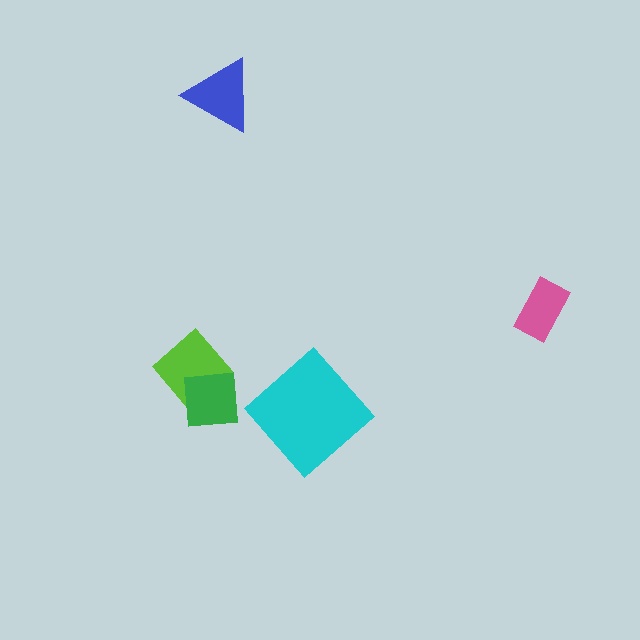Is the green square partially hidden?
No, no other shape covers it.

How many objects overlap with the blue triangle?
0 objects overlap with the blue triangle.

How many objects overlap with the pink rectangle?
0 objects overlap with the pink rectangle.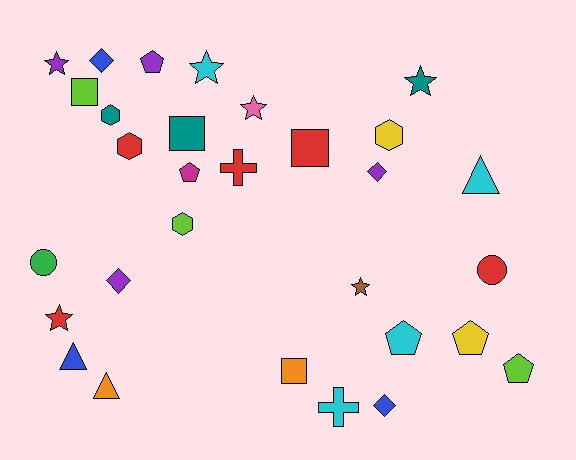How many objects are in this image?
There are 30 objects.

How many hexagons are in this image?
There are 4 hexagons.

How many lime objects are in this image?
There are 3 lime objects.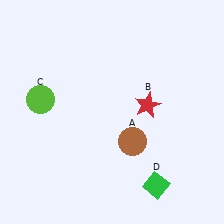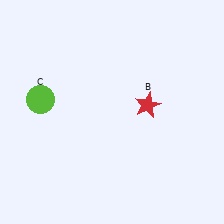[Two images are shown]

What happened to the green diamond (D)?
The green diamond (D) was removed in Image 2. It was in the bottom-right area of Image 1.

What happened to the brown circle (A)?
The brown circle (A) was removed in Image 2. It was in the bottom-right area of Image 1.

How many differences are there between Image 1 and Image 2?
There are 2 differences between the two images.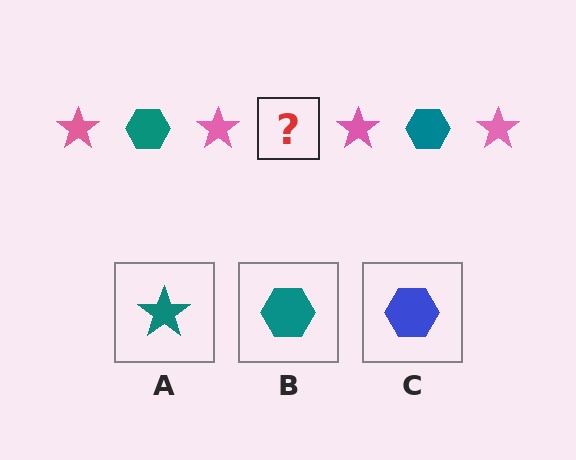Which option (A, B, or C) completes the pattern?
B.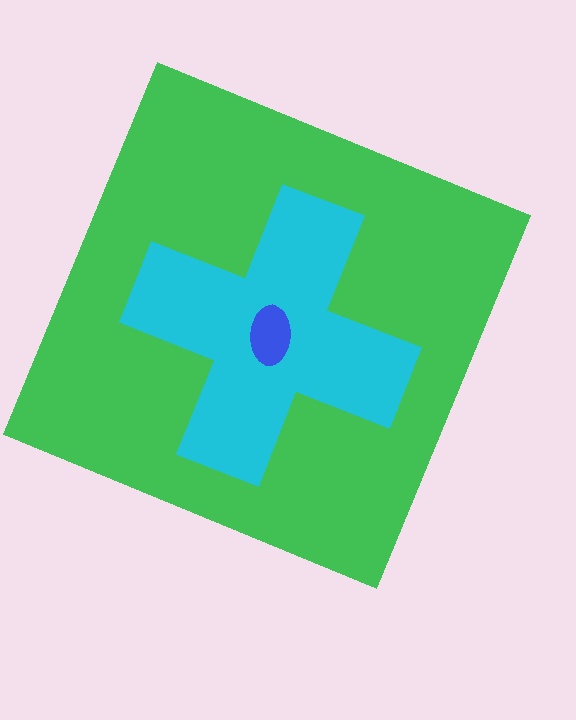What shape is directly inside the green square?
The cyan cross.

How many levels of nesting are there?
3.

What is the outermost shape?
The green square.